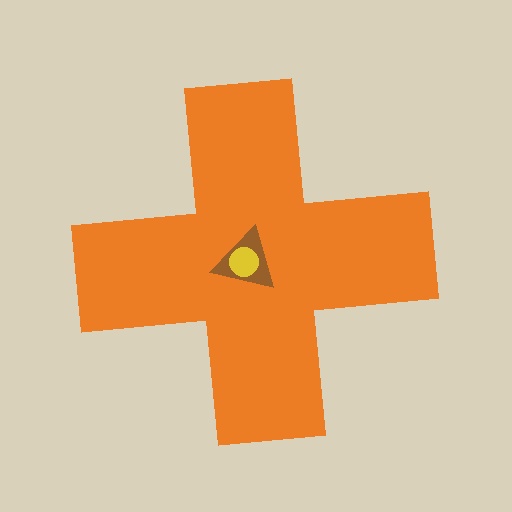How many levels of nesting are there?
3.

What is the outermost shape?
The orange cross.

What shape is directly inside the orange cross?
The brown triangle.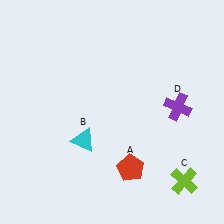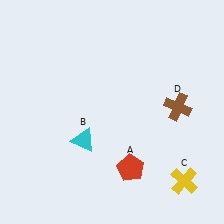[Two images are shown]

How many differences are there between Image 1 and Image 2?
There are 2 differences between the two images.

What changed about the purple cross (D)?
In Image 1, D is purple. In Image 2, it changed to brown.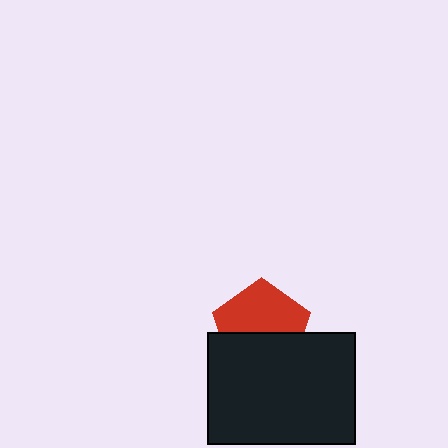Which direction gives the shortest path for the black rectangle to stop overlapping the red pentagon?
Moving down gives the shortest separation.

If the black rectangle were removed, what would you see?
You would see the complete red pentagon.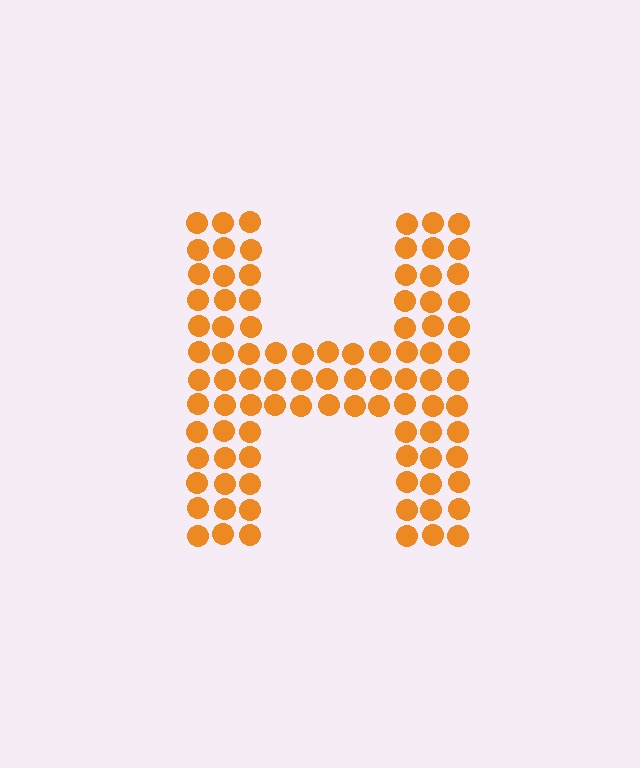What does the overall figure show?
The overall figure shows the letter H.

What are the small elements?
The small elements are circles.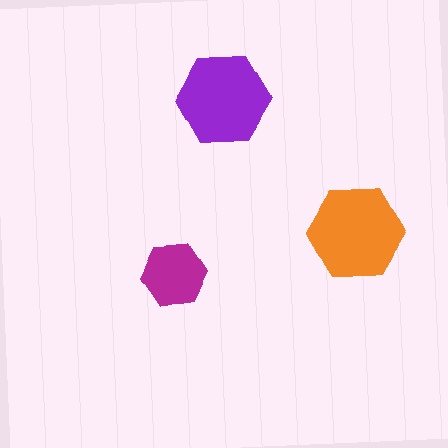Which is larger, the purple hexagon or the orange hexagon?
The orange one.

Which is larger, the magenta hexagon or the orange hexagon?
The orange one.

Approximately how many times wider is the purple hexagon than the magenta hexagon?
About 1.5 times wider.